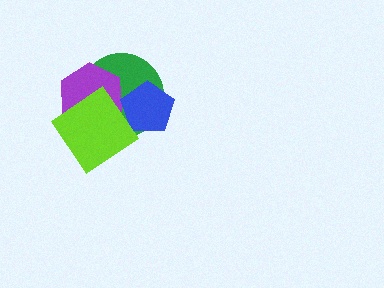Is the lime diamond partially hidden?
No, no other shape covers it.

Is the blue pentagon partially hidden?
Yes, it is partially covered by another shape.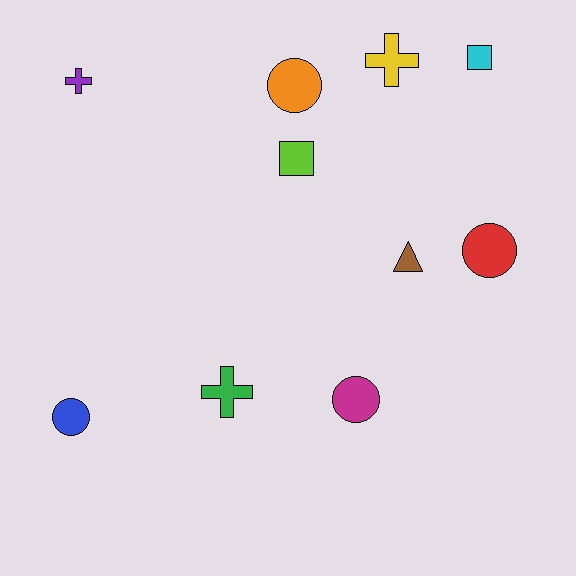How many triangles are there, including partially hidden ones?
There is 1 triangle.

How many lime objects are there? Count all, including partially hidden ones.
There is 1 lime object.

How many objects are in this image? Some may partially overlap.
There are 10 objects.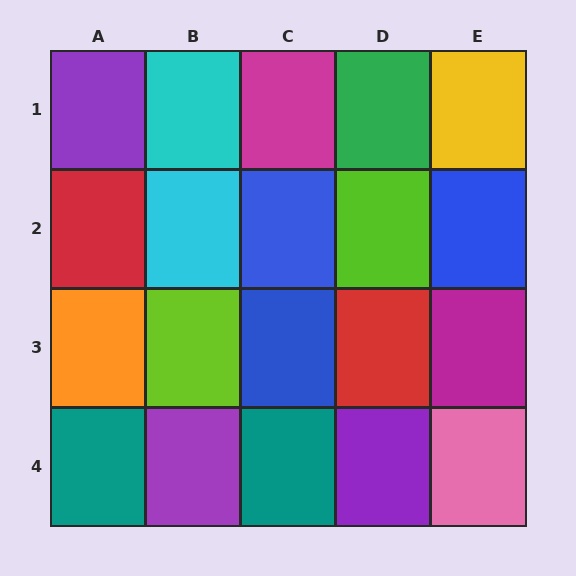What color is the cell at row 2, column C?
Blue.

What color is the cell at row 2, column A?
Red.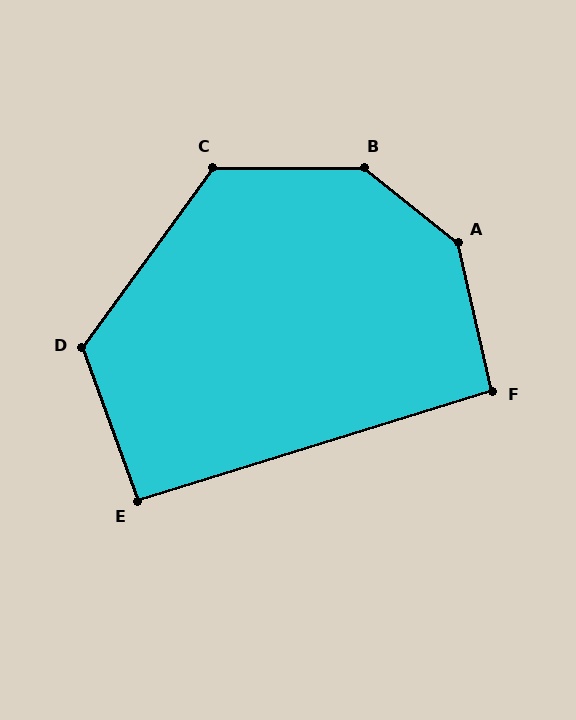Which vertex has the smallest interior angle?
E, at approximately 93 degrees.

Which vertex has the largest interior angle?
B, at approximately 142 degrees.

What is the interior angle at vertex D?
Approximately 124 degrees (obtuse).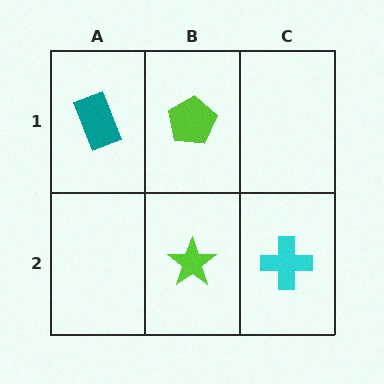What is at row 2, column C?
A cyan cross.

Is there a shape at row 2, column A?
No, that cell is empty.